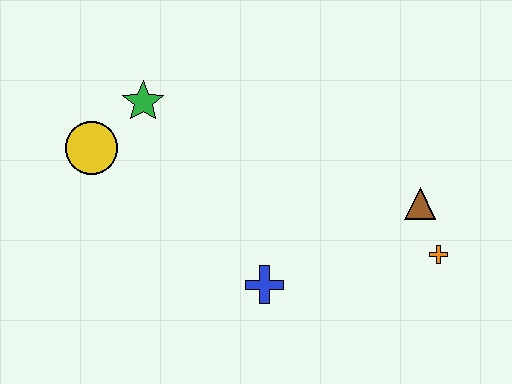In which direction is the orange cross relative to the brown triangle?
The orange cross is below the brown triangle.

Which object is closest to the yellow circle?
The green star is closest to the yellow circle.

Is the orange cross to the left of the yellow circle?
No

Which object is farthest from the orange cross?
The yellow circle is farthest from the orange cross.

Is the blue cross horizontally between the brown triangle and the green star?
Yes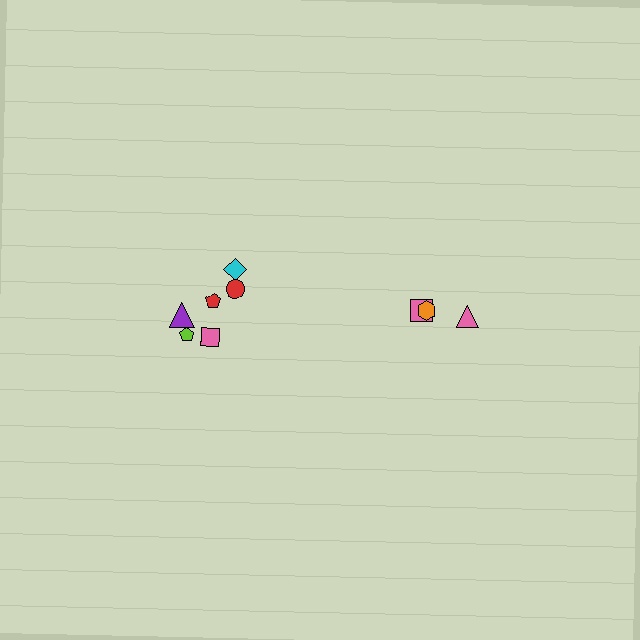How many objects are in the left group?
There are 6 objects.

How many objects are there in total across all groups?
There are 9 objects.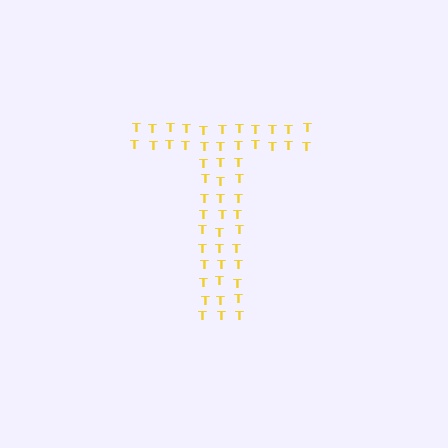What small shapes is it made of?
It is made of small letter T's.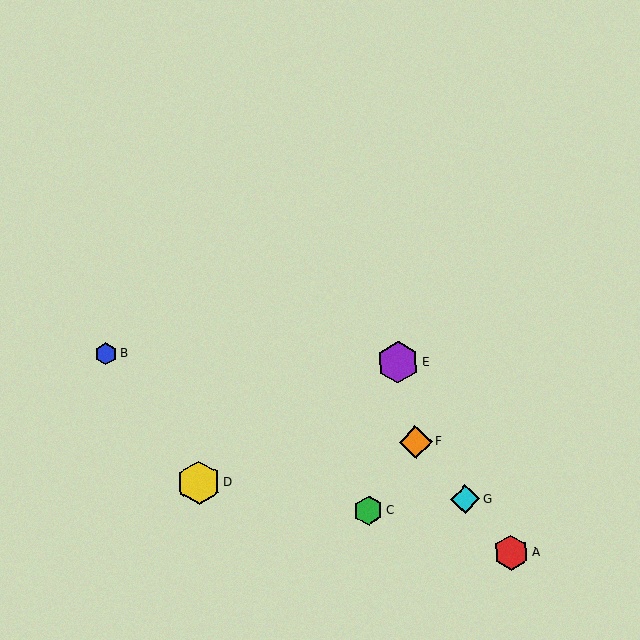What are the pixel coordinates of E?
Object E is at (398, 362).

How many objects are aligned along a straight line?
3 objects (A, F, G) are aligned along a straight line.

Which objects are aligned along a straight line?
Objects A, F, G are aligned along a straight line.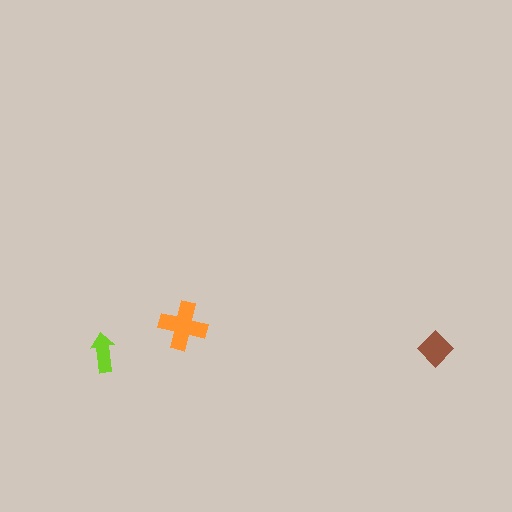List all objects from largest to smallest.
The orange cross, the brown diamond, the lime arrow.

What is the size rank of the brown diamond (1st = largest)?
2nd.